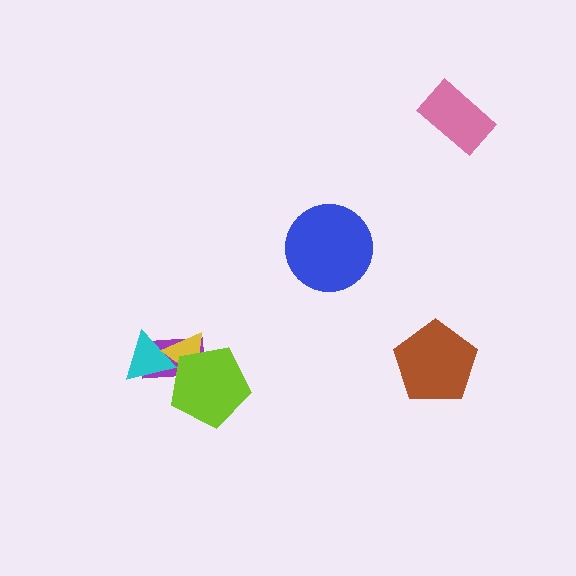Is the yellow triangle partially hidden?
Yes, it is partially covered by another shape.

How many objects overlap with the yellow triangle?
3 objects overlap with the yellow triangle.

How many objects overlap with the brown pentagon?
0 objects overlap with the brown pentagon.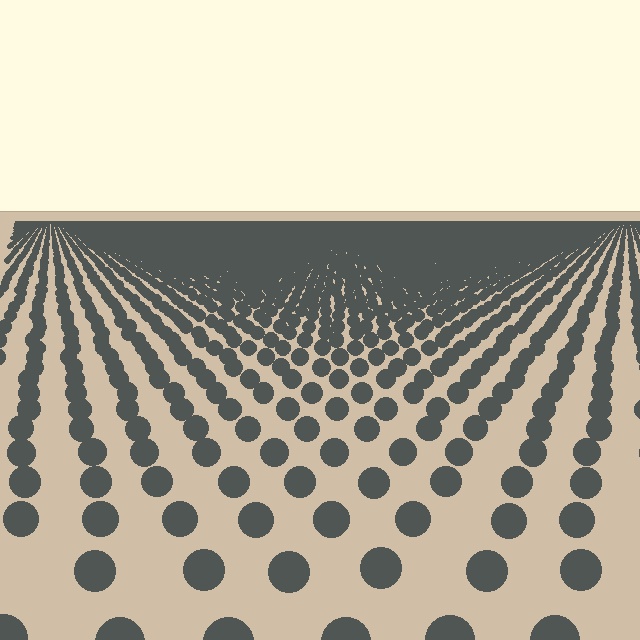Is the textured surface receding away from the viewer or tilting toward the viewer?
The surface is receding away from the viewer. Texture elements get smaller and denser toward the top.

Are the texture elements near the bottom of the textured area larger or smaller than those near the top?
Larger. Near the bottom, elements are closer to the viewer and appear at a bigger on-screen size.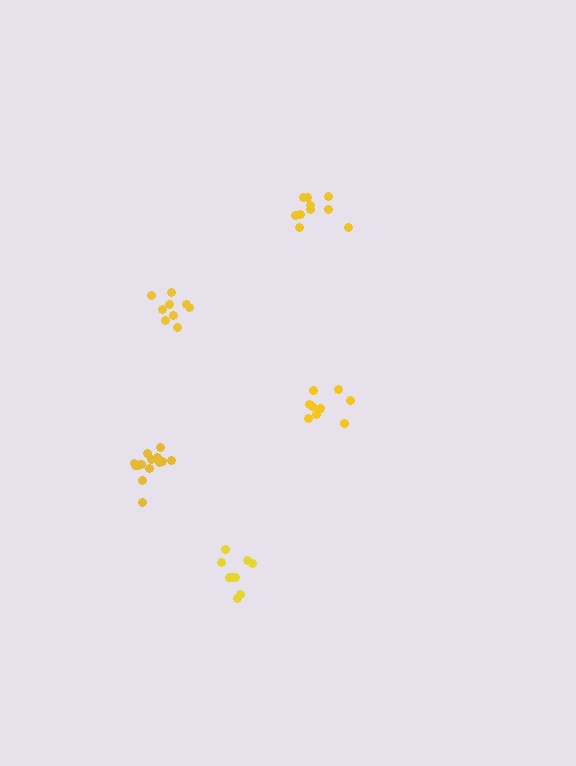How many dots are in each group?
Group 1: 9 dots, Group 2: 9 dots, Group 3: 15 dots, Group 4: 10 dots, Group 5: 10 dots (53 total).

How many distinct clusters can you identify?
There are 5 distinct clusters.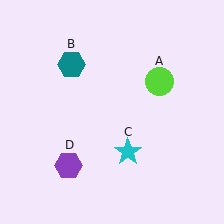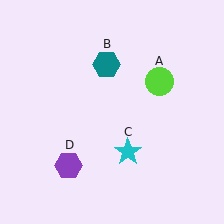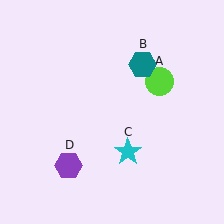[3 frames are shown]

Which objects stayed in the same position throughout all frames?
Lime circle (object A) and cyan star (object C) and purple hexagon (object D) remained stationary.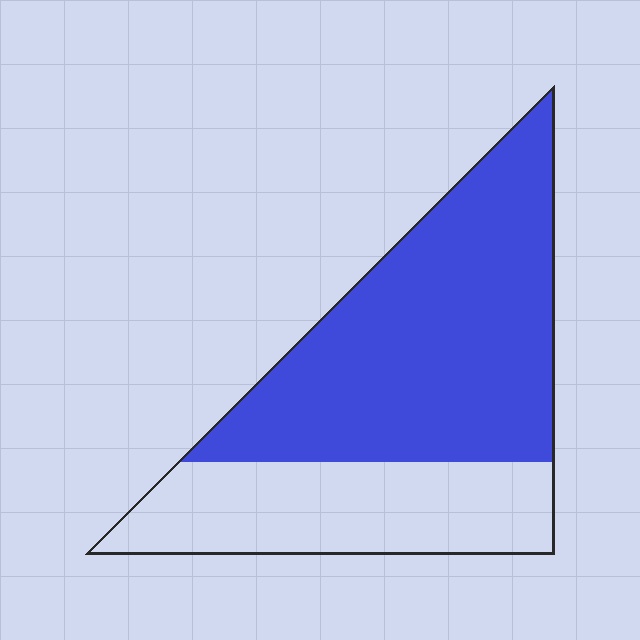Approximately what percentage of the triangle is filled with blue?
Approximately 65%.